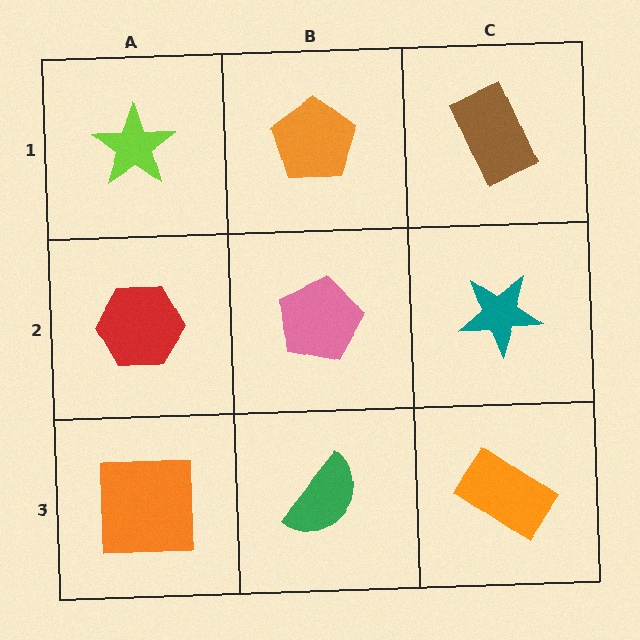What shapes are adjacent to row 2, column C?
A brown rectangle (row 1, column C), an orange rectangle (row 3, column C), a pink pentagon (row 2, column B).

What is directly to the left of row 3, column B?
An orange square.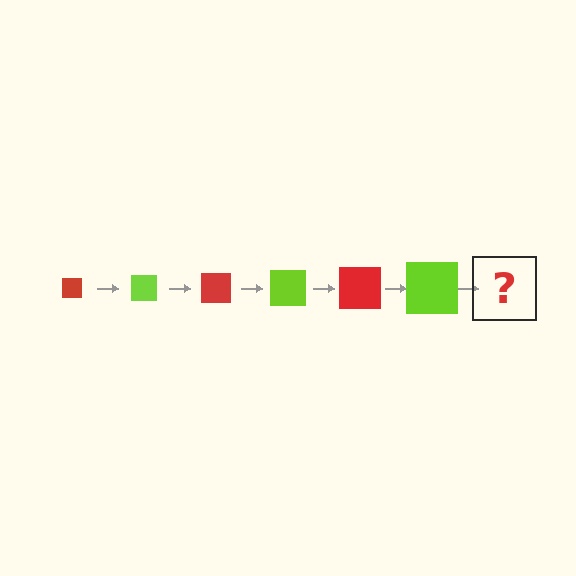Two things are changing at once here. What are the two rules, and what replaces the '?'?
The two rules are that the square grows larger each step and the color cycles through red and lime. The '?' should be a red square, larger than the previous one.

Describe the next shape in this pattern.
It should be a red square, larger than the previous one.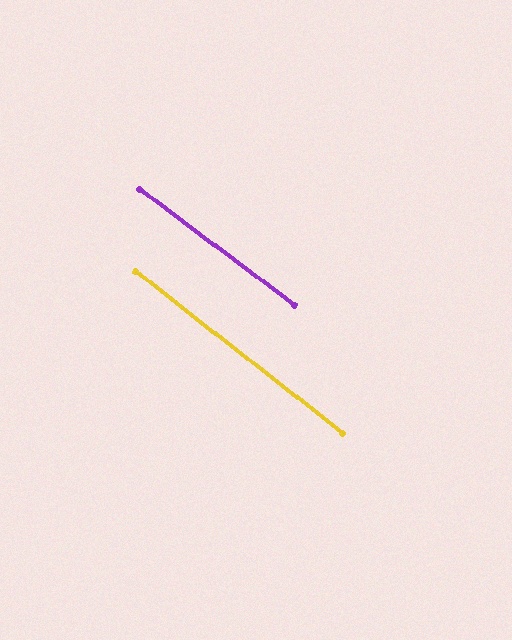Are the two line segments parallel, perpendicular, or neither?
Parallel — their directions differ by only 1.3°.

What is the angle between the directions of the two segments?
Approximately 1 degree.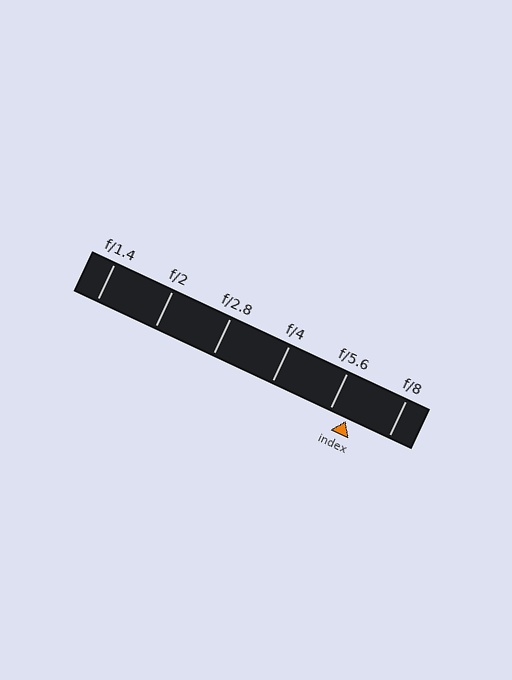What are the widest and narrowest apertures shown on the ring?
The widest aperture shown is f/1.4 and the narrowest is f/8.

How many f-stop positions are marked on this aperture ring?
There are 6 f-stop positions marked.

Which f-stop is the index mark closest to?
The index mark is closest to f/5.6.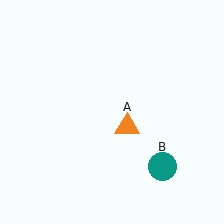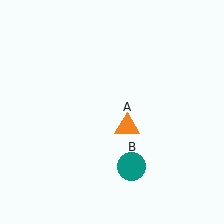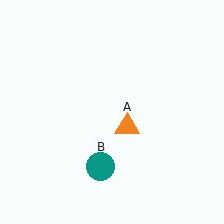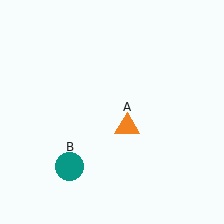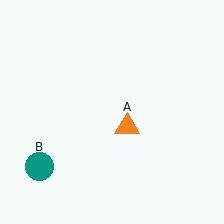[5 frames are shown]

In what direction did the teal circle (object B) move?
The teal circle (object B) moved left.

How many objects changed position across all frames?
1 object changed position: teal circle (object B).